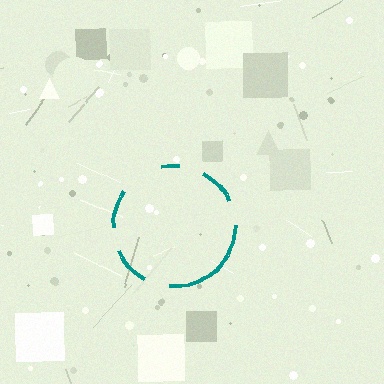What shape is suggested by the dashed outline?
The dashed outline suggests a circle.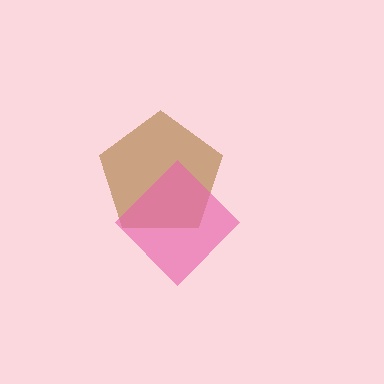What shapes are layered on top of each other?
The layered shapes are: a brown pentagon, a pink diamond.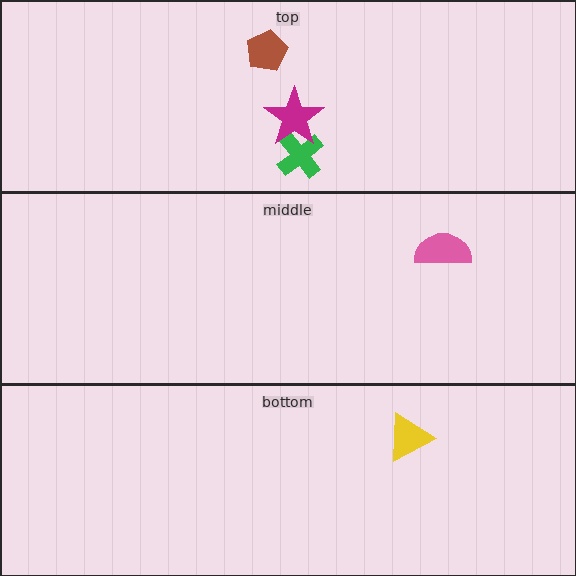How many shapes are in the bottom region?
1.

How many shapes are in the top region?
3.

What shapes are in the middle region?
The pink semicircle.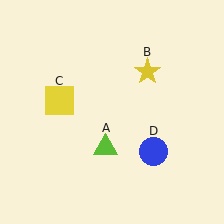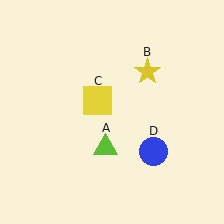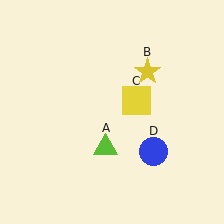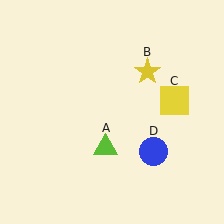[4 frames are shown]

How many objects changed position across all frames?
1 object changed position: yellow square (object C).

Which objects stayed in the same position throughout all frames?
Lime triangle (object A) and yellow star (object B) and blue circle (object D) remained stationary.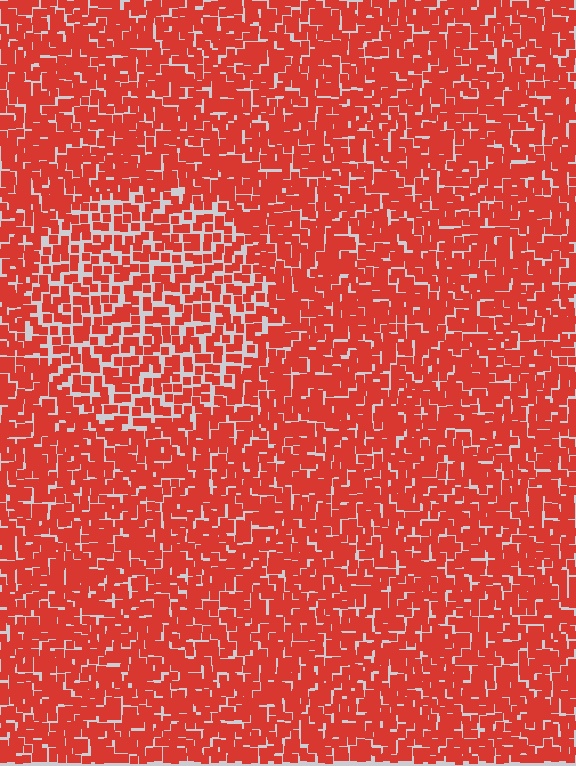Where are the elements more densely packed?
The elements are more densely packed outside the circle boundary.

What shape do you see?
I see a circle.